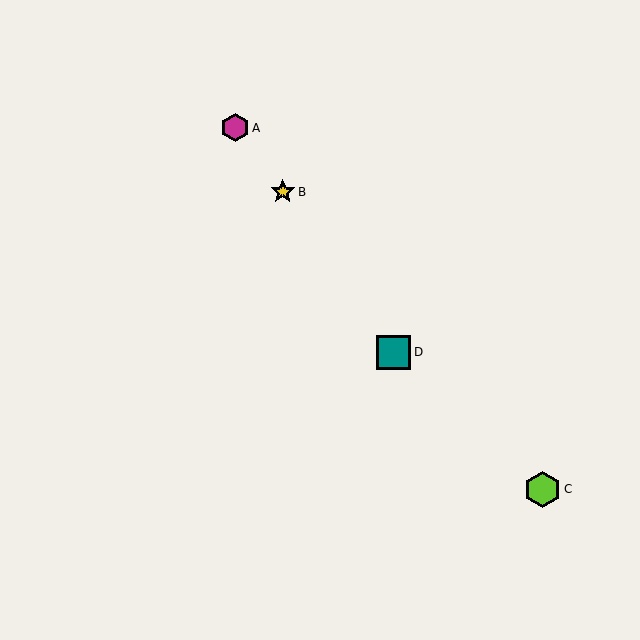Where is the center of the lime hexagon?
The center of the lime hexagon is at (542, 489).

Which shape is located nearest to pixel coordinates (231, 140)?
The magenta hexagon (labeled A) at (235, 128) is nearest to that location.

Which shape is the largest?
The lime hexagon (labeled C) is the largest.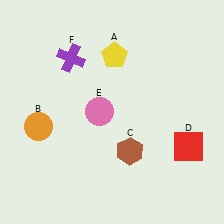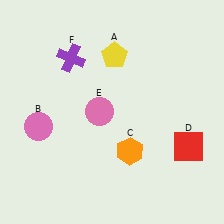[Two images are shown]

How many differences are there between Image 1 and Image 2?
There are 2 differences between the two images.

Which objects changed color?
B changed from orange to pink. C changed from brown to orange.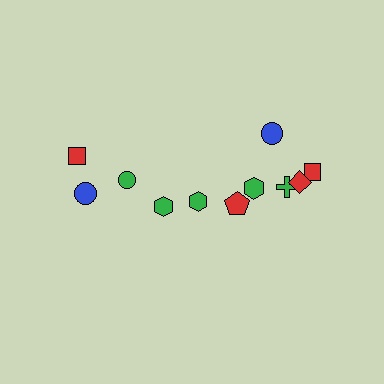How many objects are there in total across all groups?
There are 11 objects.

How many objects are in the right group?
There are 7 objects.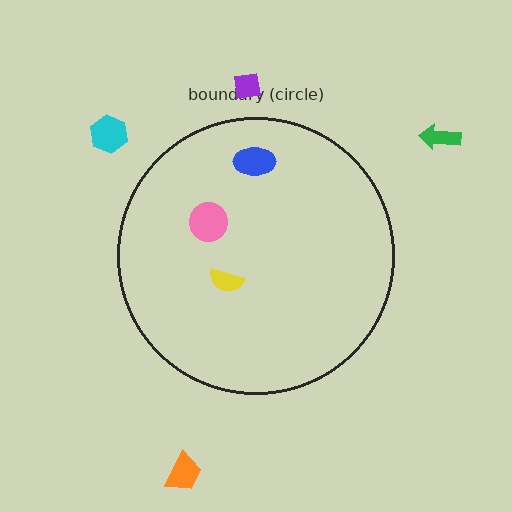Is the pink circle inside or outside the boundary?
Inside.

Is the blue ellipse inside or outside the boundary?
Inside.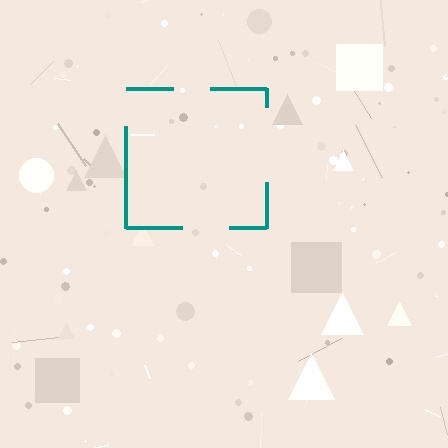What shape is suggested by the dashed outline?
The dashed outline suggests a square.